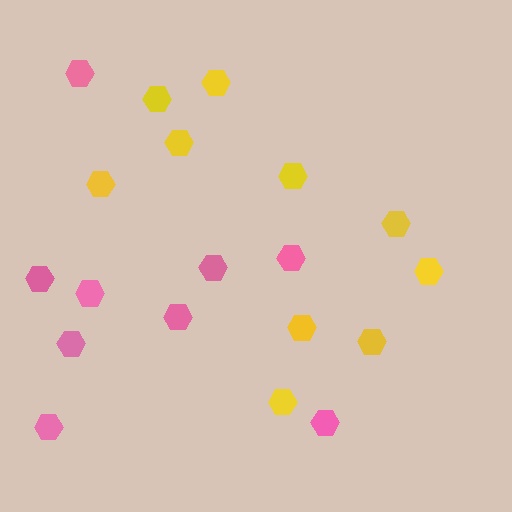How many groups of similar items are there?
There are 2 groups: one group of yellow hexagons (10) and one group of pink hexagons (9).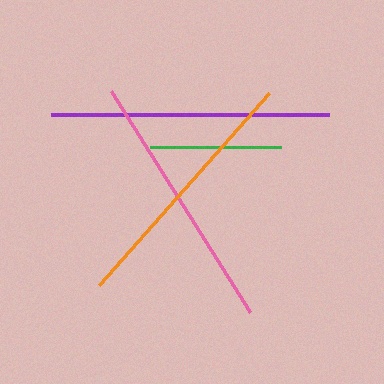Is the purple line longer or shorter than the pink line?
The purple line is longer than the pink line.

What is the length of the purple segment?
The purple segment is approximately 277 pixels long.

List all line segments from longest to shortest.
From longest to shortest: purple, pink, orange, green.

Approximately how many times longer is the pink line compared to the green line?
The pink line is approximately 2.0 times the length of the green line.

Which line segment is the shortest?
The green line is the shortest at approximately 132 pixels.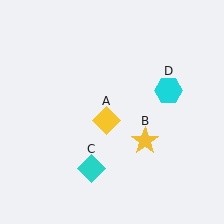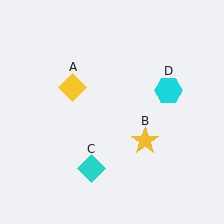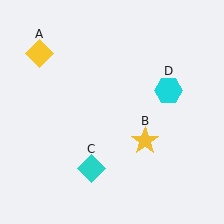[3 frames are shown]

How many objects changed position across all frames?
1 object changed position: yellow diamond (object A).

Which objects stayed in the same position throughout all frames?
Yellow star (object B) and cyan diamond (object C) and cyan hexagon (object D) remained stationary.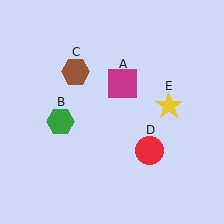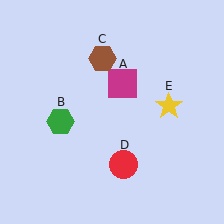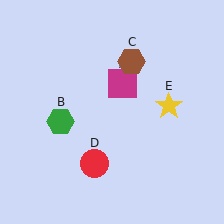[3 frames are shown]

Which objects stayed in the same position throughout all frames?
Magenta square (object A) and green hexagon (object B) and yellow star (object E) remained stationary.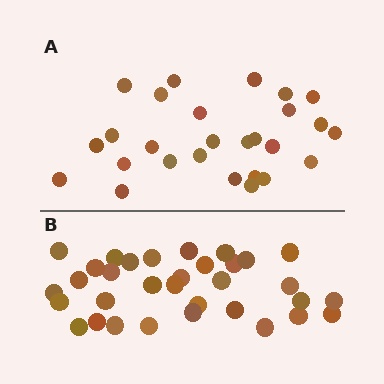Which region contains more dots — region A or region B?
Region B (the bottom region) has more dots.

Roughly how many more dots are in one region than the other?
Region B has about 6 more dots than region A.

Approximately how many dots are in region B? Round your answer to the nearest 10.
About 30 dots. (The exact count is 33, which rounds to 30.)